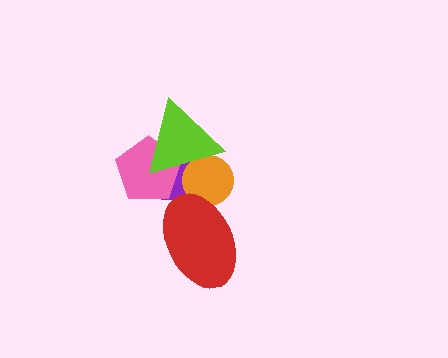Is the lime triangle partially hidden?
No, no other shape covers it.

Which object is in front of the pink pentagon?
The lime triangle is in front of the pink pentagon.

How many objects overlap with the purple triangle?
4 objects overlap with the purple triangle.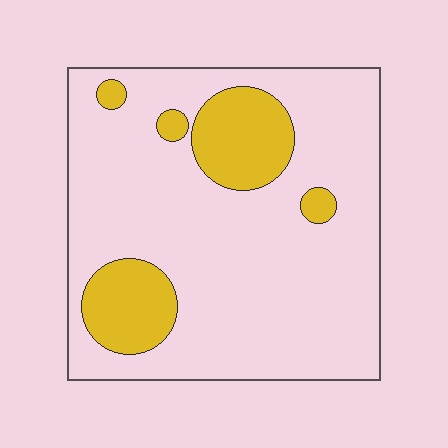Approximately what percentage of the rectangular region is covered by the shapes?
Approximately 20%.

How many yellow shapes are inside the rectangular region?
5.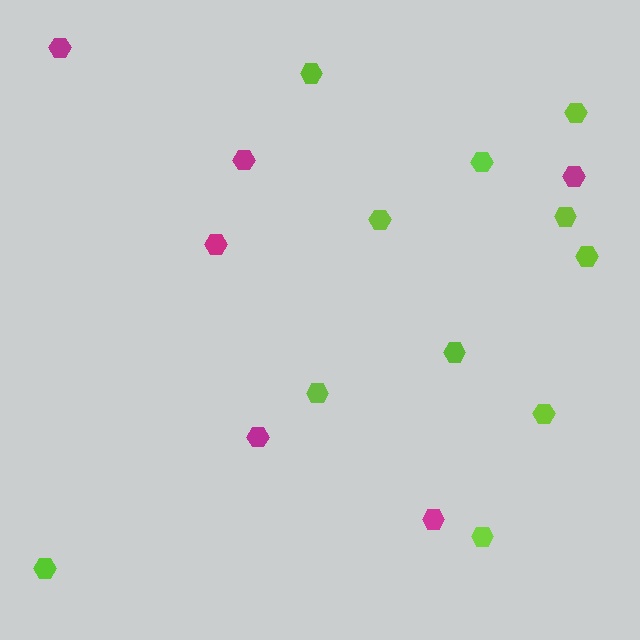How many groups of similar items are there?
There are 2 groups: one group of magenta hexagons (6) and one group of lime hexagons (11).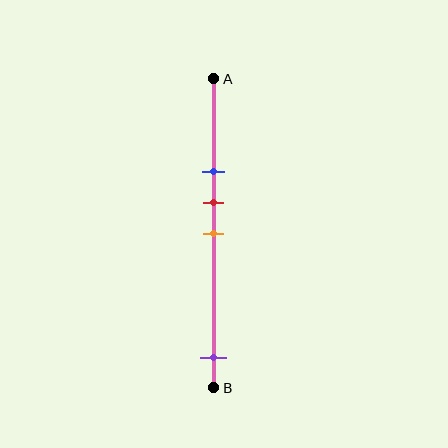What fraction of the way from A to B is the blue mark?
The blue mark is approximately 30% (0.3) of the way from A to B.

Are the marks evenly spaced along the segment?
No, the marks are not evenly spaced.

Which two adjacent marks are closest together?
The red and orange marks are the closest adjacent pair.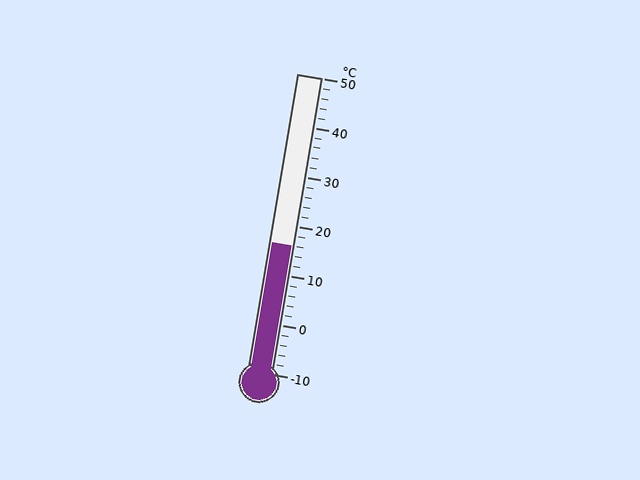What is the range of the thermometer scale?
The thermometer scale ranges from -10°C to 50°C.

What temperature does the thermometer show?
The thermometer shows approximately 16°C.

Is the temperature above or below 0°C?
The temperature is above 0°C.